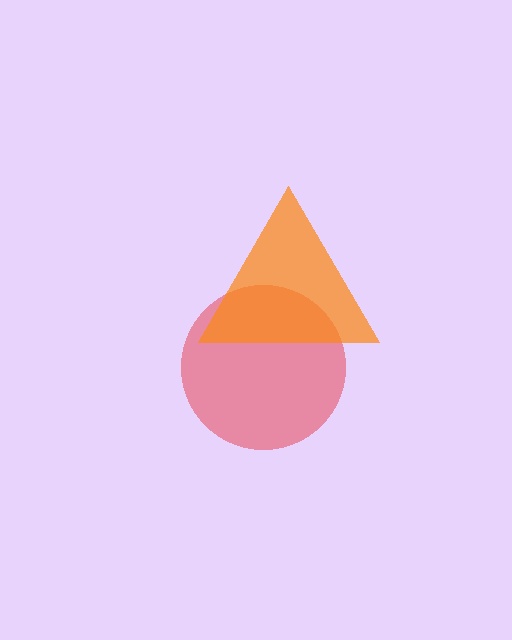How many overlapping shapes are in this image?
There are 2 overlapping shapes in the image.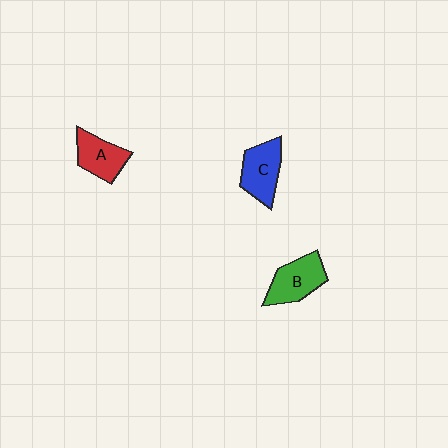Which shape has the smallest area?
Shape A (red).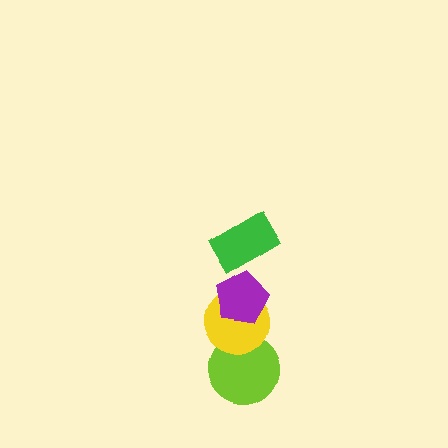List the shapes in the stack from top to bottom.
From top to bottom: the green rectangle, the purple pentagon, the yellow circle, the lime circle.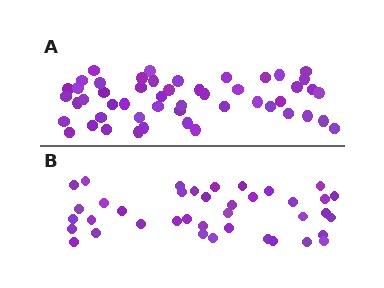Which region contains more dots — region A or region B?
Region A (the top region) has more dots.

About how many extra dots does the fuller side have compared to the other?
Region A has roughly 12 or so more dots than region B.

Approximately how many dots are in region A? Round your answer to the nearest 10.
About 50 dots.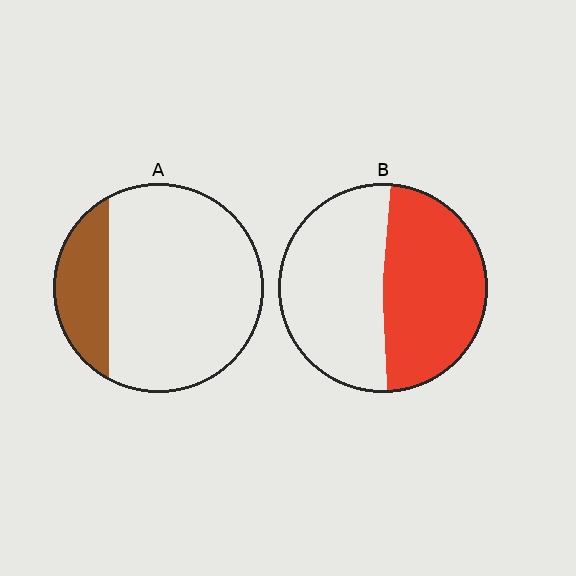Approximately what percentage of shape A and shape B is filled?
A is approximately 20% and B is approximately 50%.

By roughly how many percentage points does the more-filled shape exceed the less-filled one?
By roughly 25 percentage points (B over A).